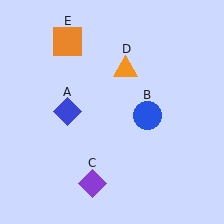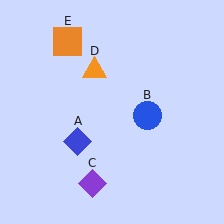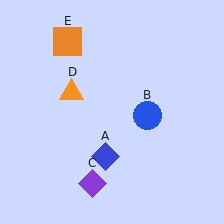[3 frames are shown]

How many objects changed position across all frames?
2 objects changed position: blue diamond (object A), orange triangle (object D).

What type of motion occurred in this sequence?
The blue diamond (object A), orange triangle (object D) rotated counterclockwise around the center of the scene.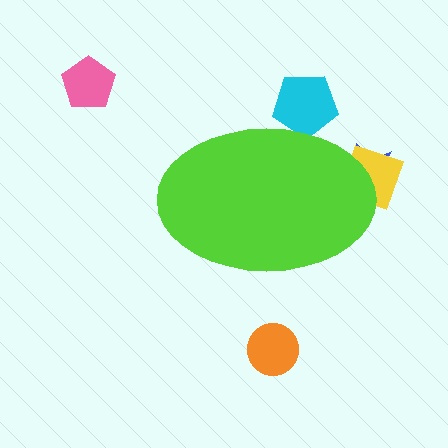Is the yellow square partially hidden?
Yes, the yellow square is partially hidden behind the lime ellipse.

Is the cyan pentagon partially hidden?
Yes, the cyan pentagon is partially hidden behind the lime ellipse.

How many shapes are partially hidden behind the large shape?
3 shapes are partially hidden.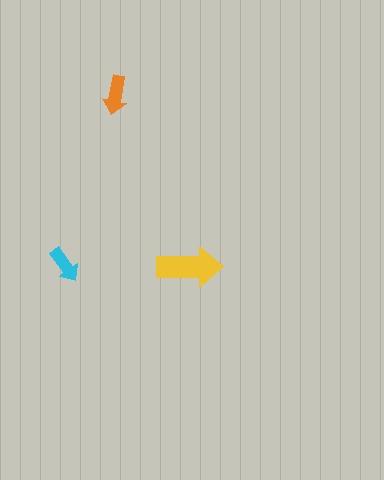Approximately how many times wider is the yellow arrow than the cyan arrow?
About 2 times wider.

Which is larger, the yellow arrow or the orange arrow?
The yellow one.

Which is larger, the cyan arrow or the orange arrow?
The orange one.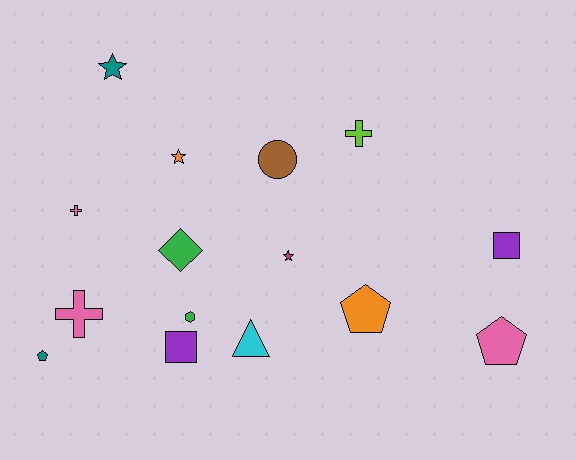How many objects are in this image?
There are 15 objects.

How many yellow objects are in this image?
There are no yellow objects.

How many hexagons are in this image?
There is 1 hexagon.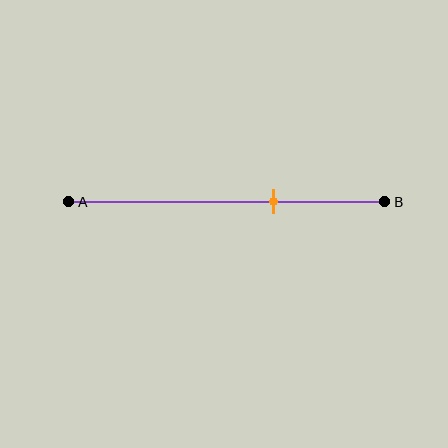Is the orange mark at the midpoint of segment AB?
No, the mark is at about 65% from A, not at the 50% midpoint.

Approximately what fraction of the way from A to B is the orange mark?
The orange mark is approximately 65% of the way from A to B.